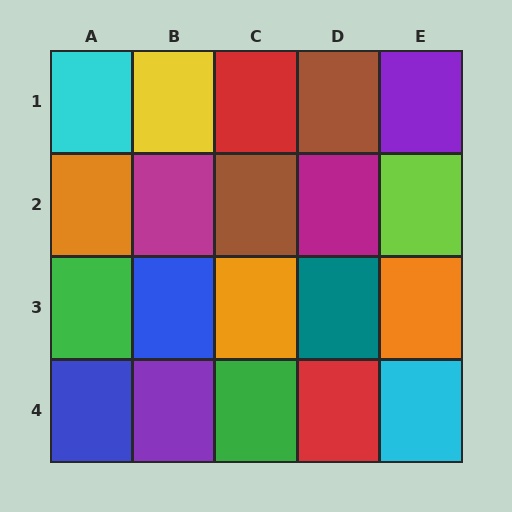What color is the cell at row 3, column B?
Blue.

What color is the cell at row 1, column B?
Yellow.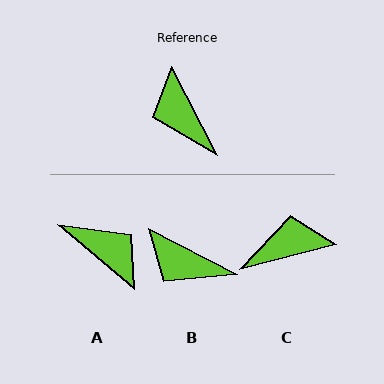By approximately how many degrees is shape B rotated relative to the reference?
Approximately 36 degrees counter-clockwise.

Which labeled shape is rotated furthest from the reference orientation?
A, about 157 degrees away.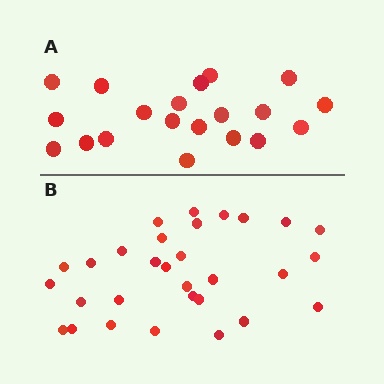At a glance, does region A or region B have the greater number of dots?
Region B (the bottom region) has more dots.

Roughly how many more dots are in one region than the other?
Region B has roughly 10 or so more dots than region A.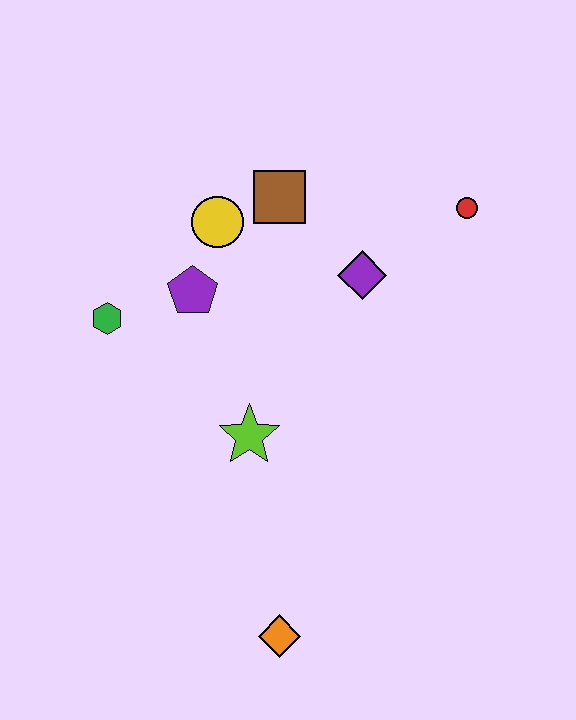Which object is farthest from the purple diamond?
The orange diamond is farthest from the purple diamond.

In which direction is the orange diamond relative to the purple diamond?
The orange diamond is below the purple diamond.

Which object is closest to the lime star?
The purple pentagon is closest to the lime star.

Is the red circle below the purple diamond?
No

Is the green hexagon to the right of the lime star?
No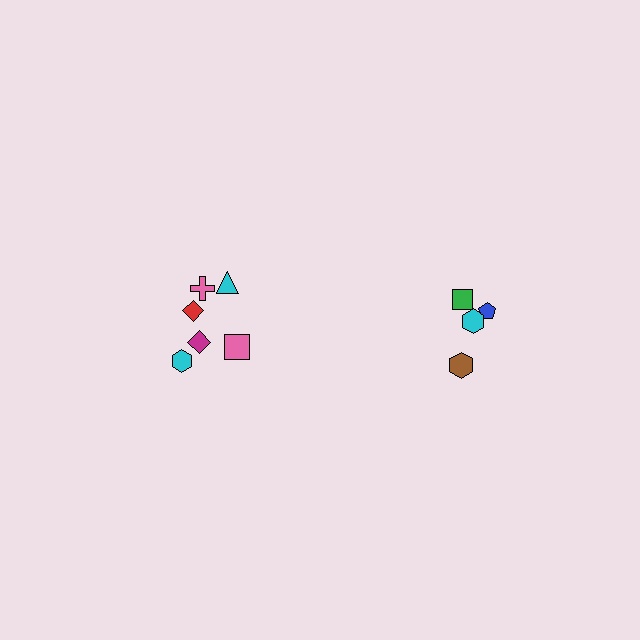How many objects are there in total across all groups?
There are 10 objects.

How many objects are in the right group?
There are 4 objects.